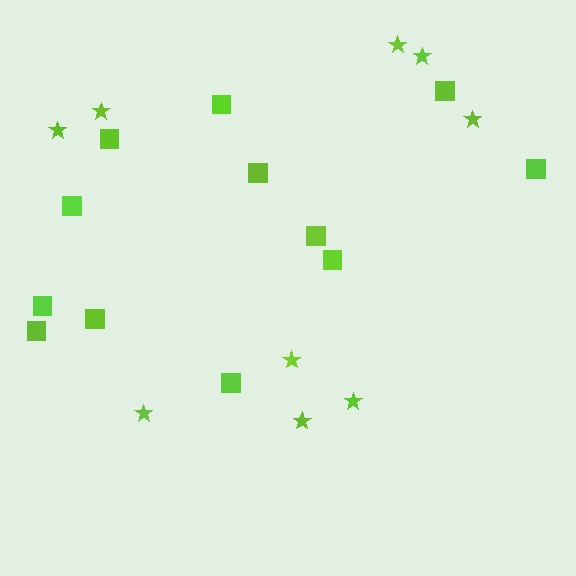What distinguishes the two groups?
There are 2 groups: one group of stars (9) and one group of squares (12).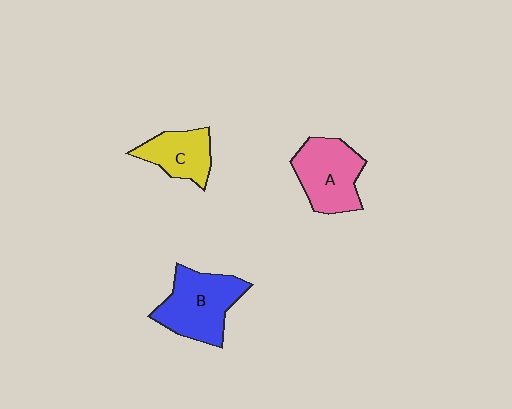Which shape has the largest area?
Shape B (blue).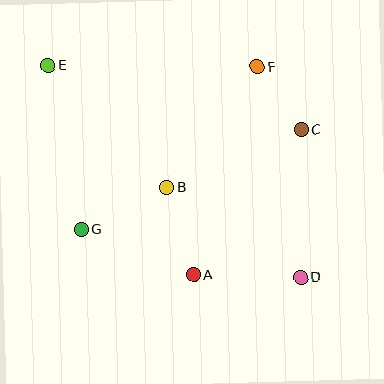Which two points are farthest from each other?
Points D and E are farthest from each other.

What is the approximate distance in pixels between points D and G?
The distance between D and G is approximately 225 pixels.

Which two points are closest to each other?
Points C and F are closest to each other.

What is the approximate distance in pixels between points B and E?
The distance between B and E is approximately 170 pixels.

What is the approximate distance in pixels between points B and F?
The distance between B and F is approximately 151 pixels.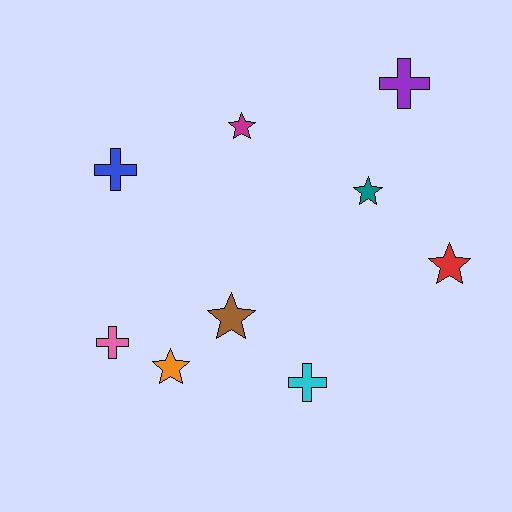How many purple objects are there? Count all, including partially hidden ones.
There is 1 purple object.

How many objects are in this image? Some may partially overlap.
There are 9 objects.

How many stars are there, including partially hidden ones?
There are 5 stars.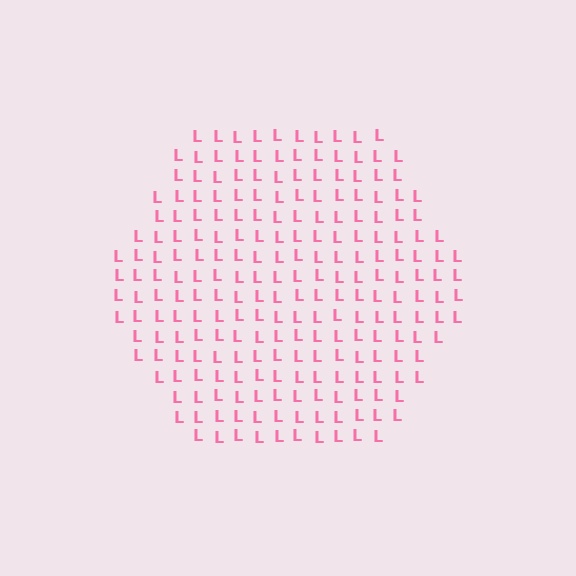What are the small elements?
The small elements are letter L's.